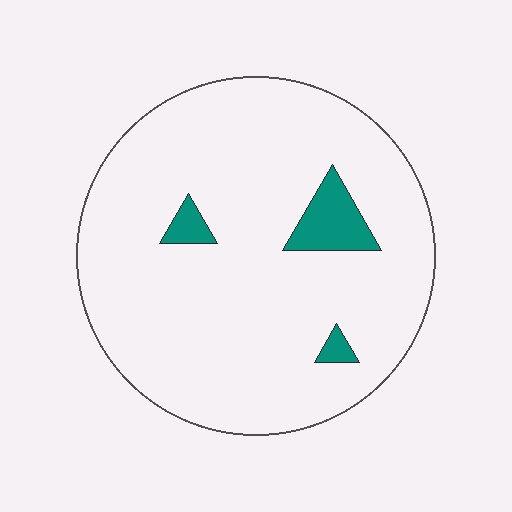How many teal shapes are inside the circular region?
3.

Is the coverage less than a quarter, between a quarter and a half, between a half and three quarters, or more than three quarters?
Less than a quarter.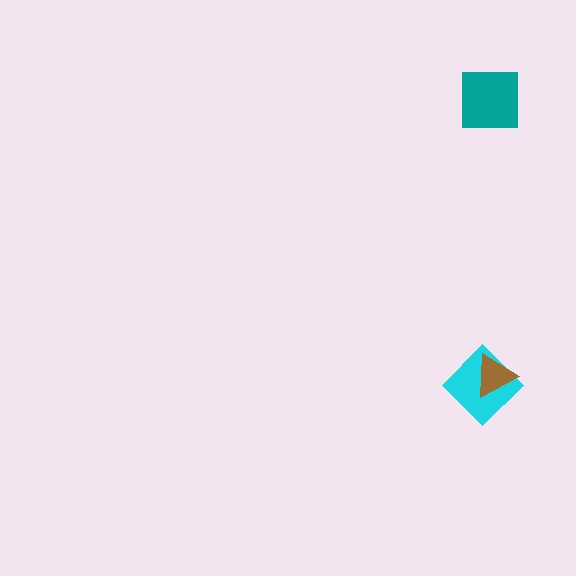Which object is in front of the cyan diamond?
The brown triangle is in front of the cyan diamond.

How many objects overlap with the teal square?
0 objects overlap with the teal square.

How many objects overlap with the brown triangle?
1 object overlaps with the brown triangle.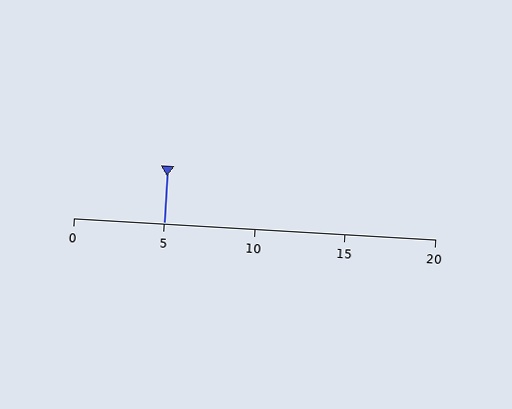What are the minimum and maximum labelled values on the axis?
The axis runs from 0 to 20.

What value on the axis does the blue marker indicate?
The marker indicates approximately 5.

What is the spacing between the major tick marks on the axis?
The major ticks are spaced 5 apart.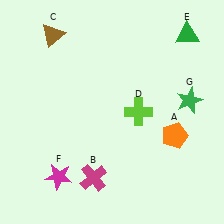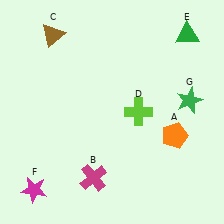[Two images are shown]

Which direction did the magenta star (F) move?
The magenta star (F) moved left.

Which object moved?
The magenta star (F) moved left.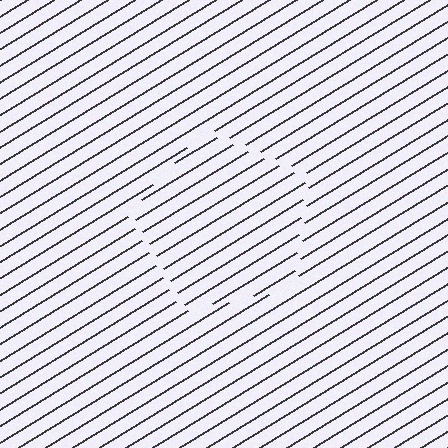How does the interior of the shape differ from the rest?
The interior of the shape contains the same grating, shifted by half a period — the contour is defined by the phase discontinuity where line-ends from the inner and outer gratings abut.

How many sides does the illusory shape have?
5 sides — the line-ends trace a pentagon.